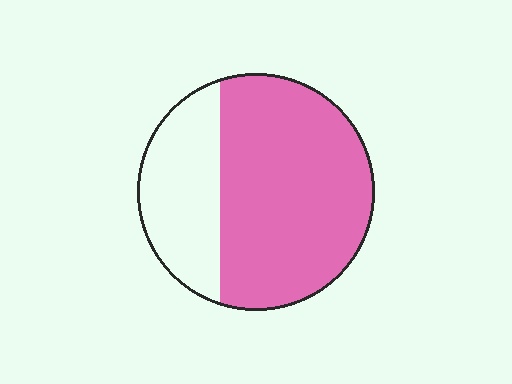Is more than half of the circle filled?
Yes.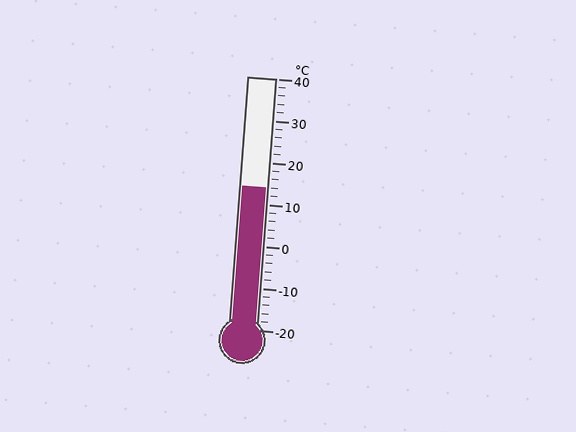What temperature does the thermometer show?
The thermometer shows approximately 14°C.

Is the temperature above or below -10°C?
The temperature is above -10°C.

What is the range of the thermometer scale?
The thermometer scale ranges from -20°C to 40°C.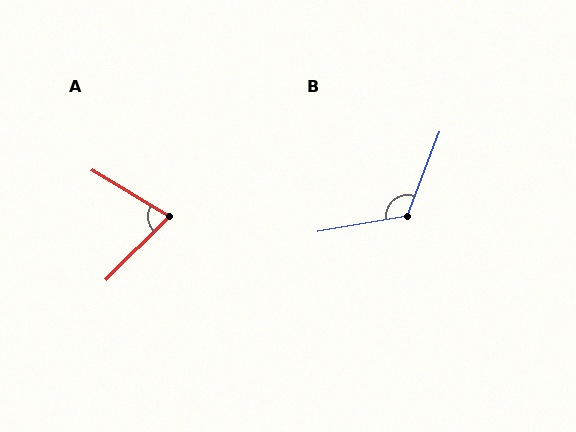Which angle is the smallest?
A, at approximately 76 degrees.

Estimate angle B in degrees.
Approximately 121 degrees.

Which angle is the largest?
B, at approximately 121 degrees.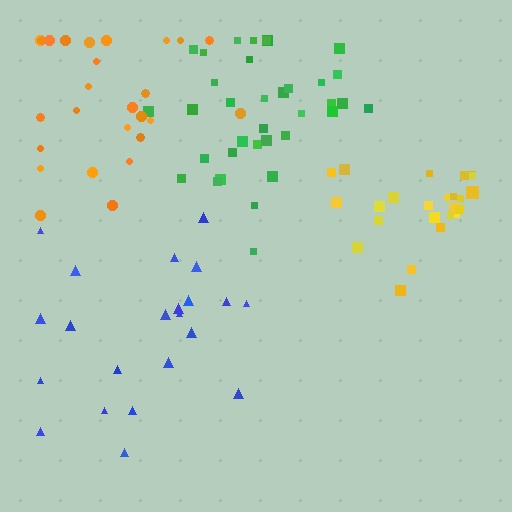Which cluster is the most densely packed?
Yellow.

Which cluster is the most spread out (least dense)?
Blue.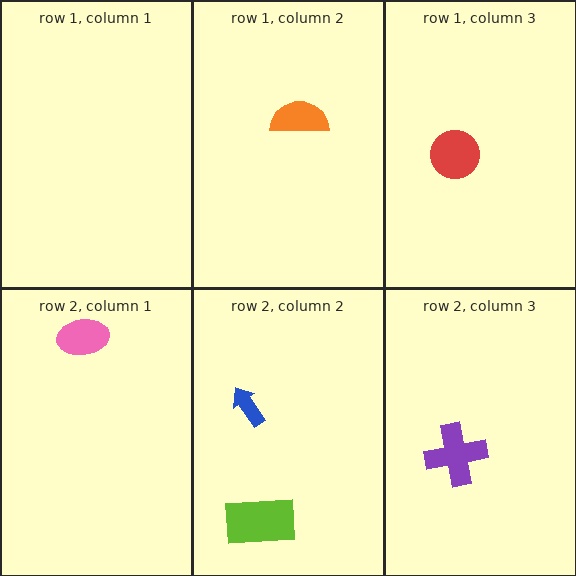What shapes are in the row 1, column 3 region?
The red circle.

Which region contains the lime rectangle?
The row 2, column 2 region.